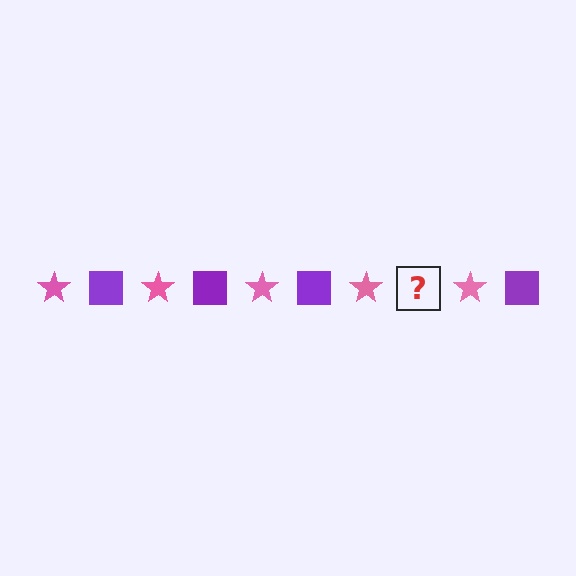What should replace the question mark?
The question mark should be replaced with a purple square.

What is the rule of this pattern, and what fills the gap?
The rule is that the pattern alternates between pink star and purple square. The gap should be filled with a purple square.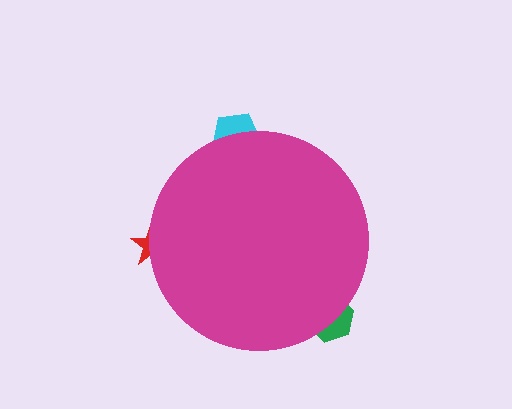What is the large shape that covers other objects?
A magenta circle.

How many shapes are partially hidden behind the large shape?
3 shapes are partially hidden.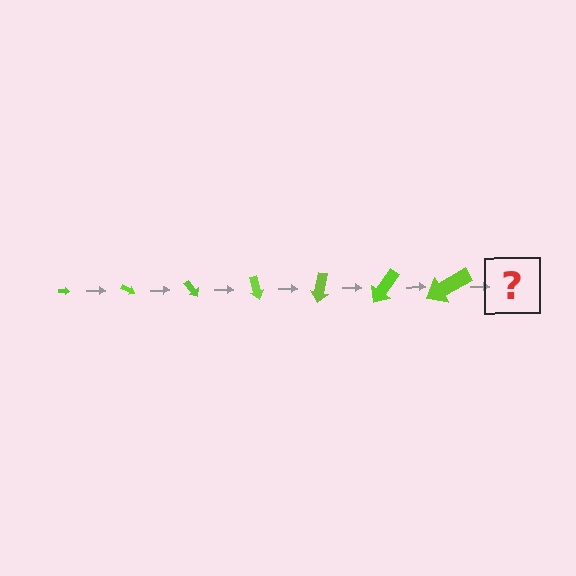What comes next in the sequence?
The next element should be an arrow, larger than the previous one and rotated 175 degrees from the start.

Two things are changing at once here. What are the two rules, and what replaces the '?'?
The two rules are that the arrow grows larger each step and it rotates 25 degrees each step. The '?' should be an arrow, larger than the previous one and rotated 175 degrees from the start.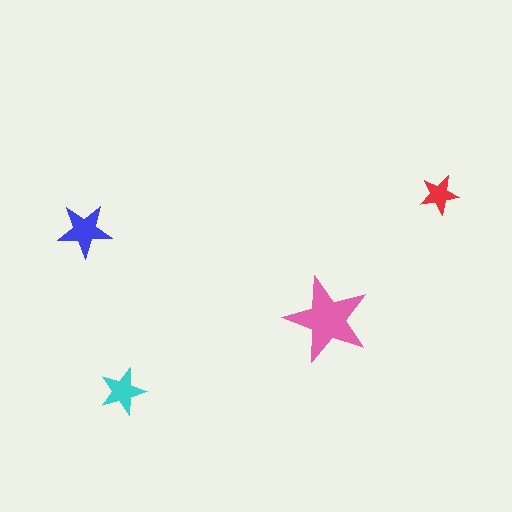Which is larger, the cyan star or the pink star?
The pink one.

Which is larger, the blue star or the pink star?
The pink one.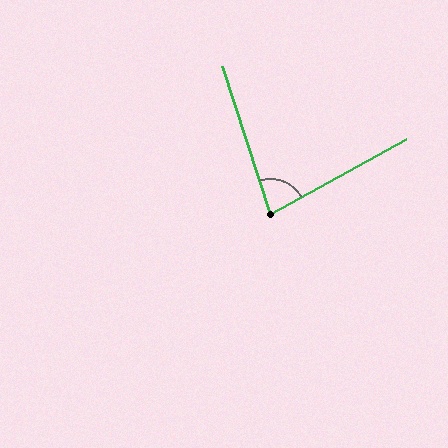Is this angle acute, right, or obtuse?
It is acute.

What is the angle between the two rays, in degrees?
Approximately 79 degrees.